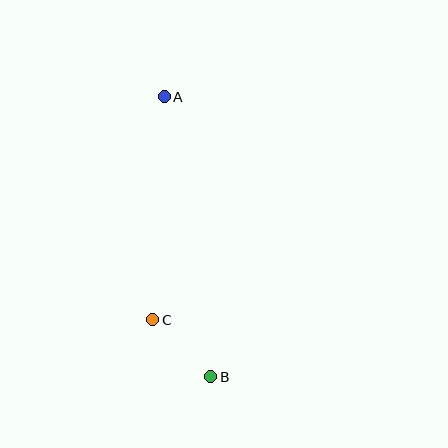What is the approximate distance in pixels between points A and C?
The distance between A and C is approximately 223 pixels.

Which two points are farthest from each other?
Points A and B are farthest from each other.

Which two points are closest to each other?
Points B and C are closest to each other.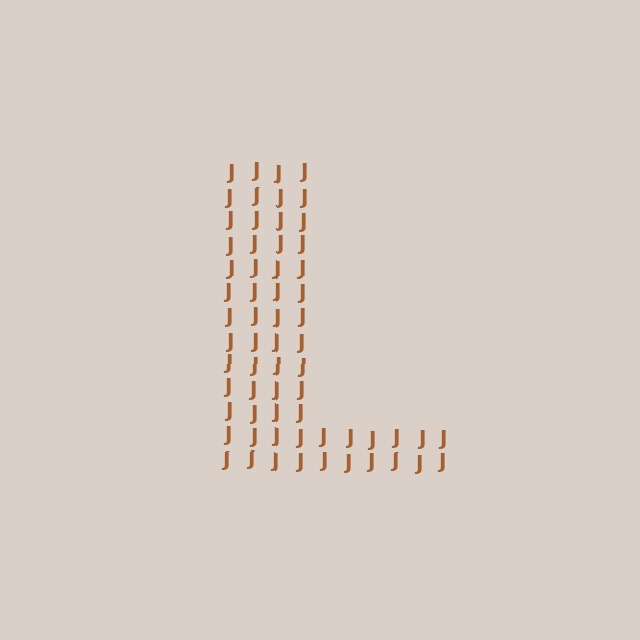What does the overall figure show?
The overall figure shows the letter L.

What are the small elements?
The small elements are letter J's.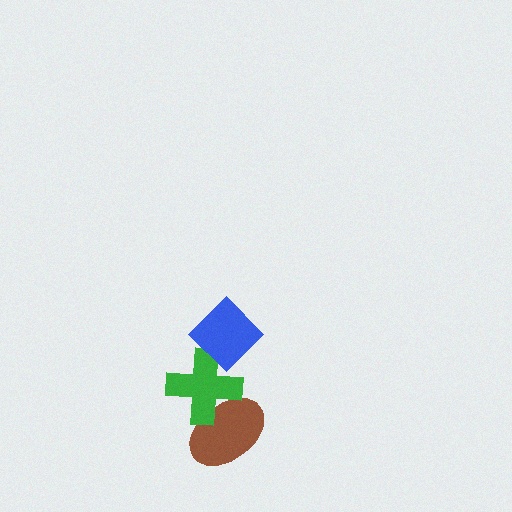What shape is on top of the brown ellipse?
The green cross is on top of the brown ellipse.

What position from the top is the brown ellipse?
The brown ellipse is 3rd from the top.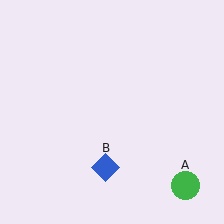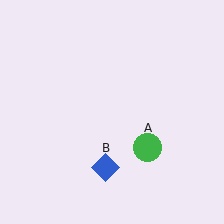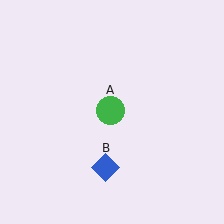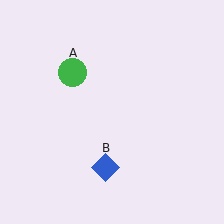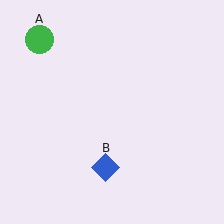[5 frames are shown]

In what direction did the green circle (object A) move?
The green circle (object A) moved up and to the left.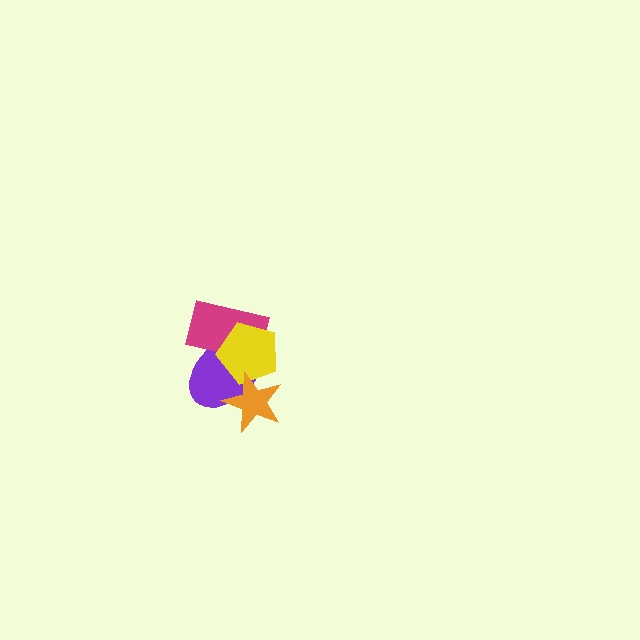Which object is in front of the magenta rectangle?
The yellow pentagon is in front of the magenta rectangle.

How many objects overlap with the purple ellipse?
3 objects overlap with the purple ellipse.